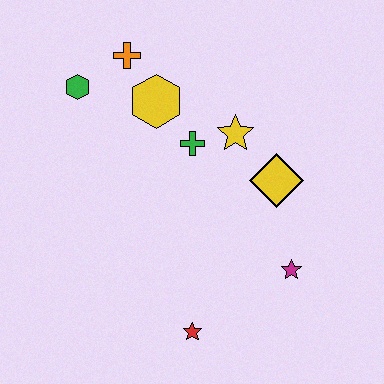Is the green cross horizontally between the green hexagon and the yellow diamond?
Yes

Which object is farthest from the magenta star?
The green hexagon is farthest from the magenta star.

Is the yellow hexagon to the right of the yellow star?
No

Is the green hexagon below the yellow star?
No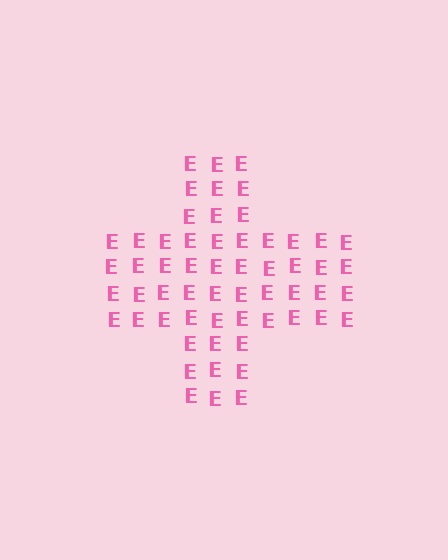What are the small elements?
The small elements are letter E's.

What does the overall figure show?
The overall figure shows a cross.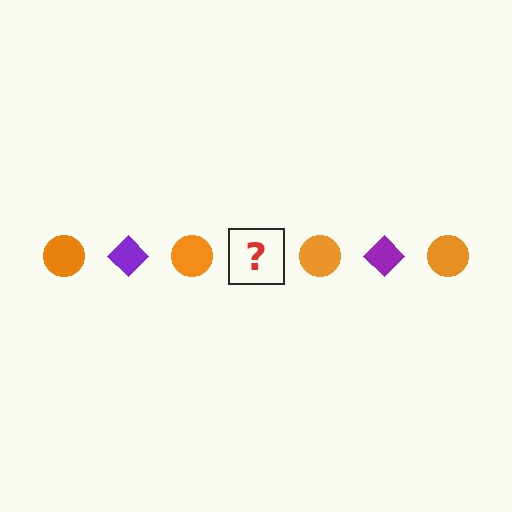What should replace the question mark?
The question mark should be replaced with a purple diamond.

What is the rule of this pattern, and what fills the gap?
The rule is that the pattern alternates between orange circle and purple diamond. The gap should be filled with a purple diamond.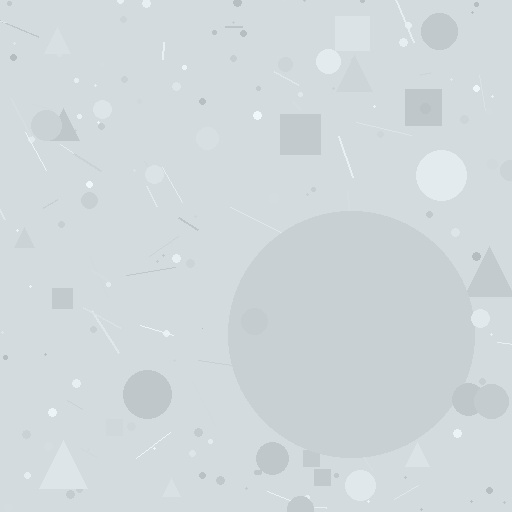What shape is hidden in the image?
A circle is hidden in the image.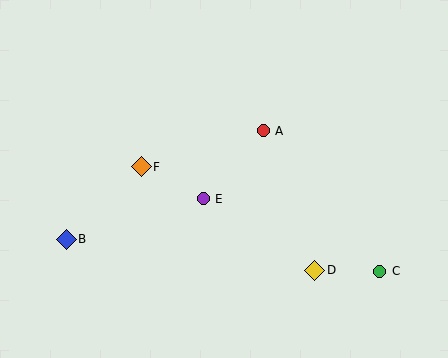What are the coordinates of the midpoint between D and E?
The midpoint between D and E is at (259, 234).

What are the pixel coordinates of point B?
Point B is at (66, 239).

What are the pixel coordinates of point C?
Point C is at (380, 271).